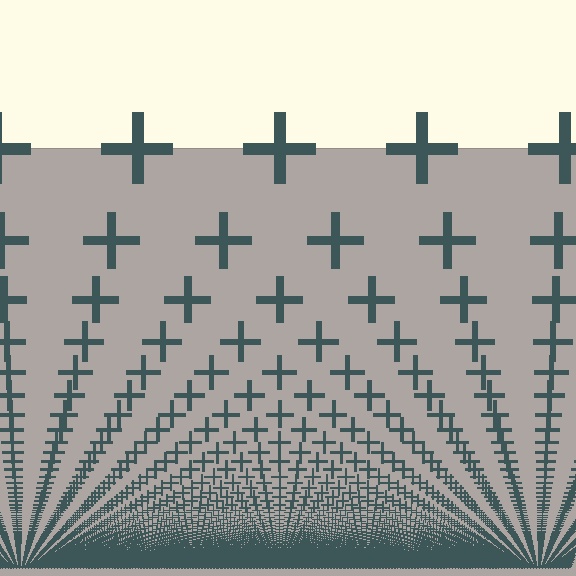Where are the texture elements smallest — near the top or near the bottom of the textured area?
Near the bottom.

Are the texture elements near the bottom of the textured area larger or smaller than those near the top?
Smaller. The gradient is inverted — elements near the bottom are smaller and denser.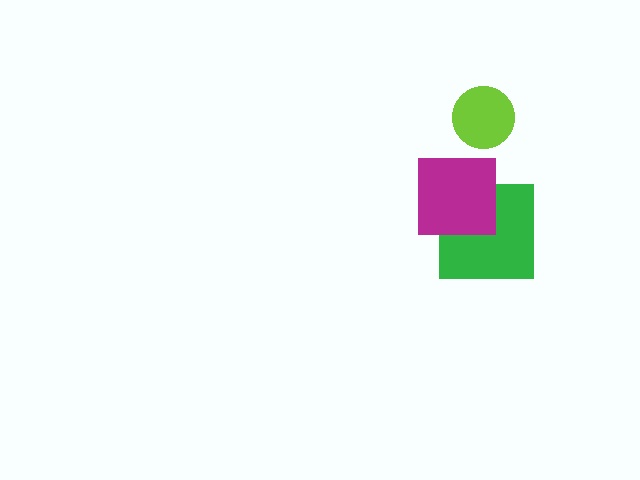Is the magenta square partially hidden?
No, no other shape covers it.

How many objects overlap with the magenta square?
1 object overlaps with the magenta square.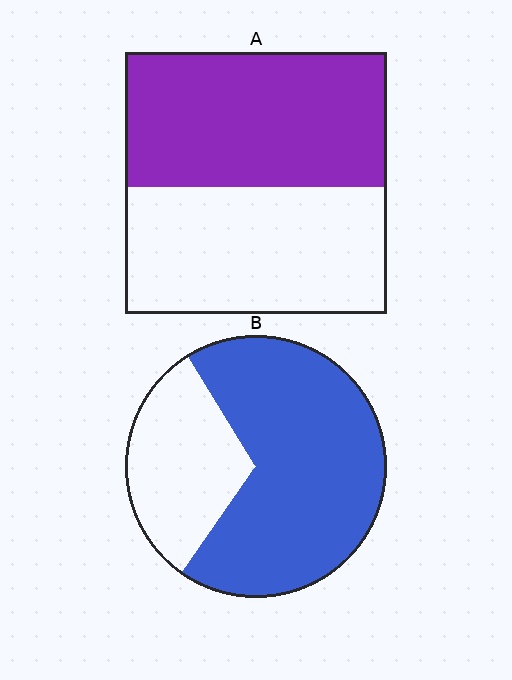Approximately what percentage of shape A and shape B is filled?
A is approximately 50% and B is approximately 70%.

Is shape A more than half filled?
Roughly half.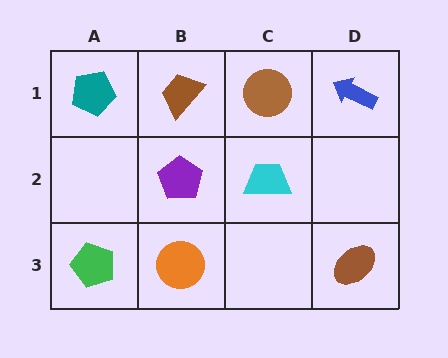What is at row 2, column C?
A cyan trapezoid.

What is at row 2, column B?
A purple pentagon.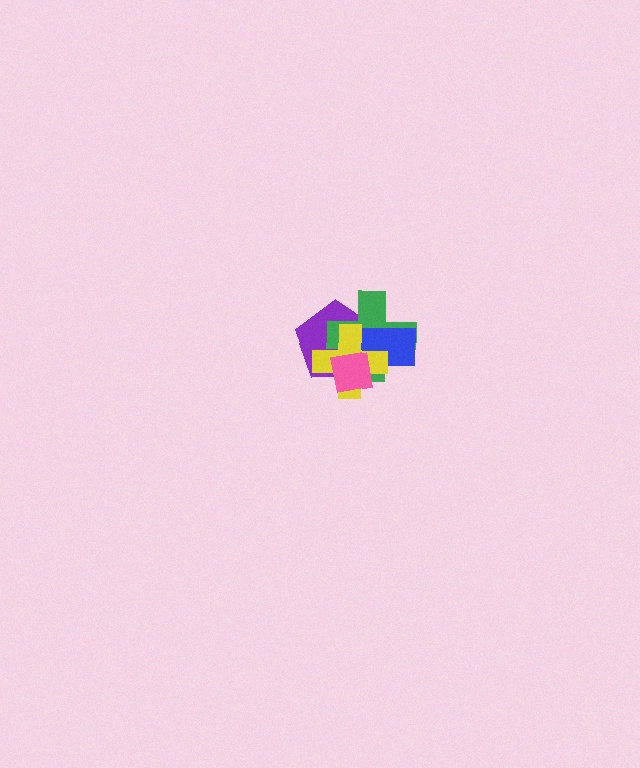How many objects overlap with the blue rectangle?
4 objects overlap with the blue rectangle.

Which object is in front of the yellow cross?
The pink square is in front of the yellow cross.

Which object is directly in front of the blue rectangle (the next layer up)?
The yellow cross is directly in front of the blue rectangle.